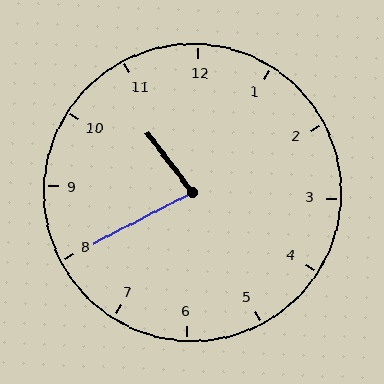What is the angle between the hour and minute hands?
Approximately 80 degrees.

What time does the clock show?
10:40.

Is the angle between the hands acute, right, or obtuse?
It is acute.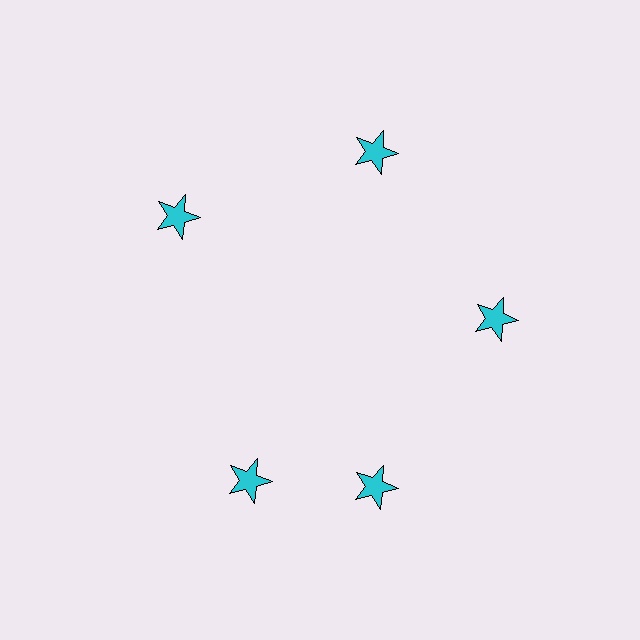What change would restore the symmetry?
The symmetry would be restored by rotating it back into even spacing with its neighbors so that all 5 stars sit at equal angles and equal distance from the center.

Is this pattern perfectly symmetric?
No. The 5 cyan stars are arranged in a ring, but one element near the 8 o'clock position is rotated out of alignment along the ring, breaking the 5-fold rotational symmetry.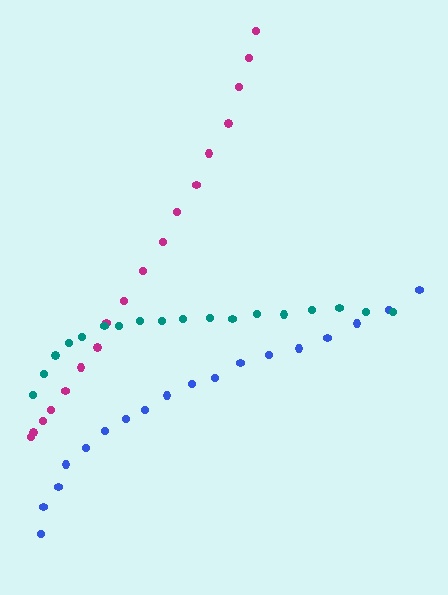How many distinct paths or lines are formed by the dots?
There are 3 distinct paths.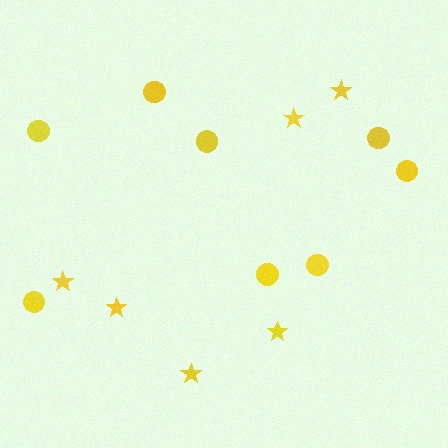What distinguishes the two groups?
There are 2 groups: one group of stars (6) and one group of circles (8).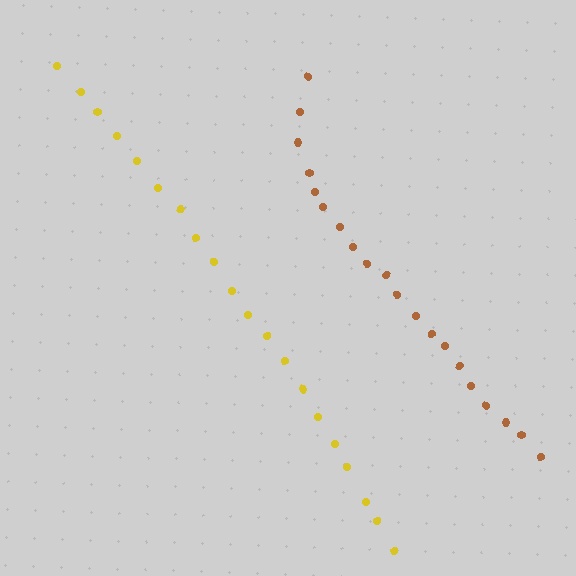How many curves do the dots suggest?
There are 2 distinct paths.